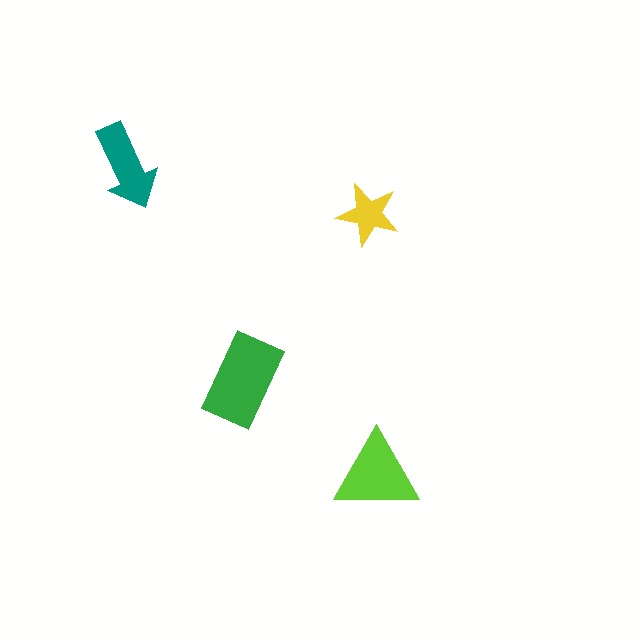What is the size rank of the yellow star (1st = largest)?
4th.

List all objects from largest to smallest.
The green rectangle, the lime triangle, the teal arrow, the yellow star.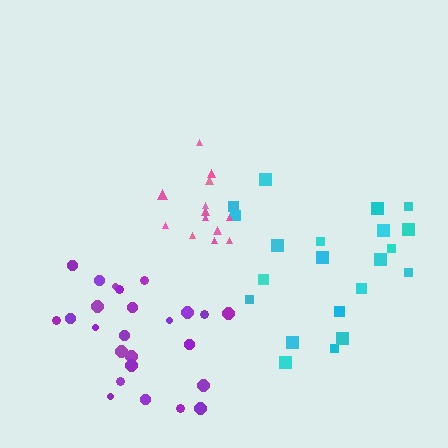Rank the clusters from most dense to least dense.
pink, purple, cyan.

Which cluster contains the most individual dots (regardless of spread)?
Purple (25).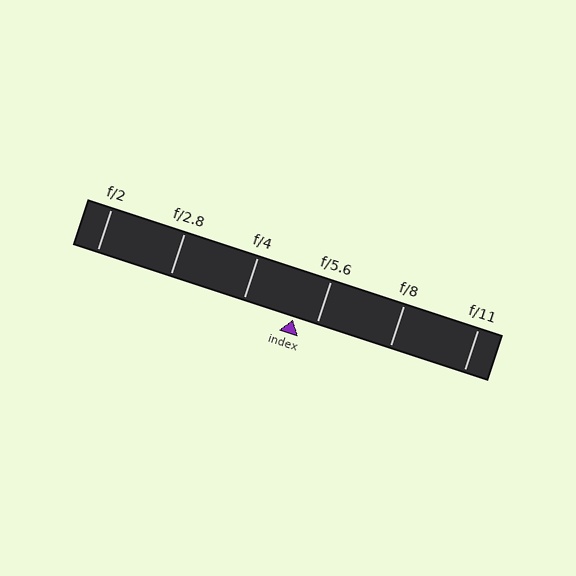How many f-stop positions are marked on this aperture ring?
There are 6 f-stop positions marked.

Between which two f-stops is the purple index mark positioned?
The index mark is between f/4 and f/5.6.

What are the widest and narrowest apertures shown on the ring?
The widest aperture shown is f/2 and the narrowest is f/11.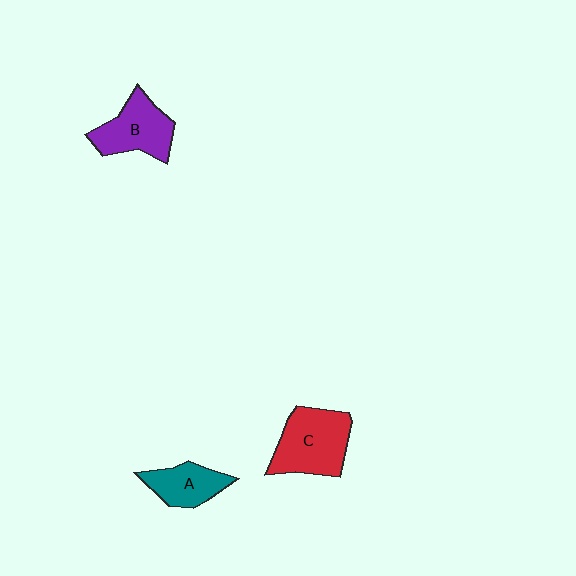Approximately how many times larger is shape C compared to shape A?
Approximately 1.6 times.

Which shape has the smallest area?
Shape A (teal).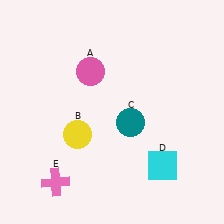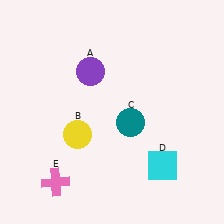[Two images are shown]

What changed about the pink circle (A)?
In Image 1, A is pink. In Image 2, it changed to purple.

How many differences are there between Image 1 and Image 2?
There is 1 difference between the two images.